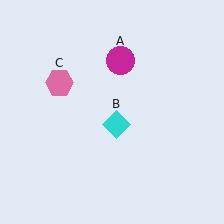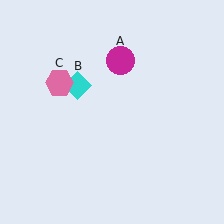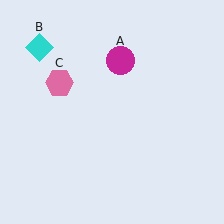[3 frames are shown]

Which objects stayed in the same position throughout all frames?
Magenta circle (object A) and pink hexagon (object C) remained stationary.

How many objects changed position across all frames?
1 object changed position: cyan diamond (object B).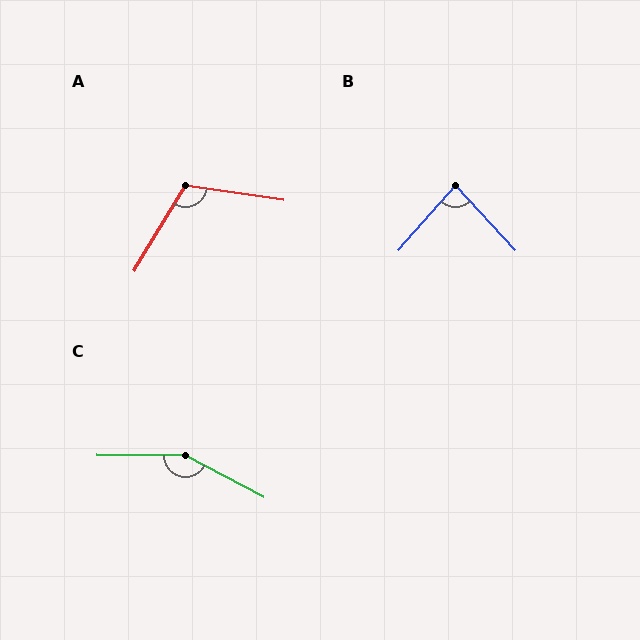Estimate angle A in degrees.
Approximately 112 degrees.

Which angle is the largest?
C, at approximately 153 degrees.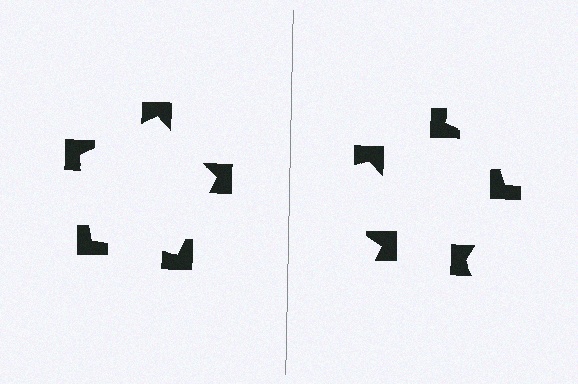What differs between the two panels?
The notched squares are positioned identically on both sides; only the wedge orientations differ. On the left they align to a pentagon; on the right they are misaligned.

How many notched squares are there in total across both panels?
10 — 5 on each side.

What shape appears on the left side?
An illusory pentagon.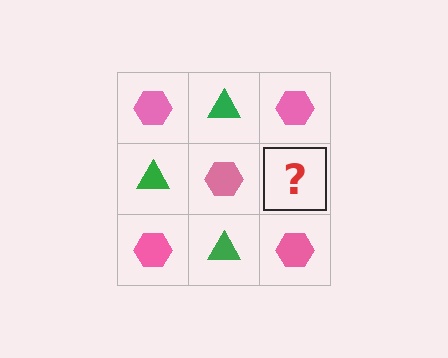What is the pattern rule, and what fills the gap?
The rule is that it alternates pink hexagon and green triangle in a checkerboard pattern. The gap should be filled with a green triangle.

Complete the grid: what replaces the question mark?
The question mark should be replaced with a green triangle.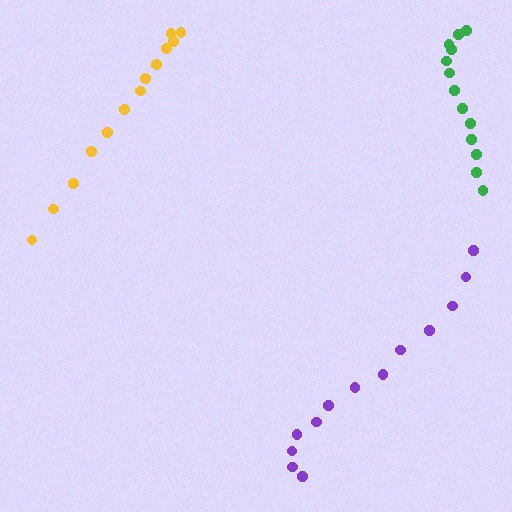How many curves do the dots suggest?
There are 3 distinct paths.